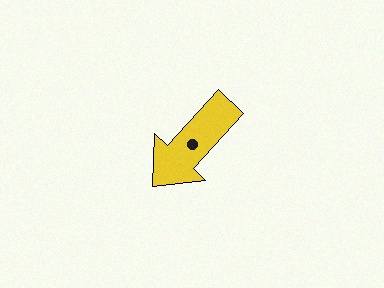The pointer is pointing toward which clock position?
Roughly 7 o'clock.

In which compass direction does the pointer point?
Southwest.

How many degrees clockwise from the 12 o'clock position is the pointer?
Approximately 223 degrees.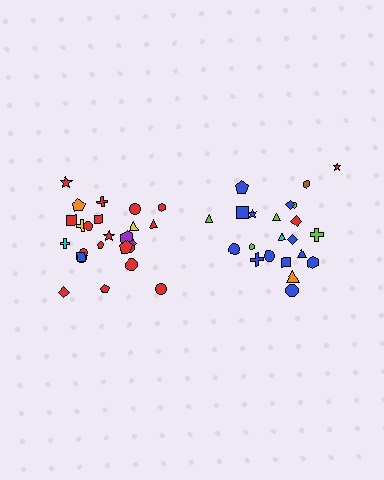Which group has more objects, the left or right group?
The left group.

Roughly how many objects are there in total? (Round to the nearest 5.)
Roughly 45 objects in total.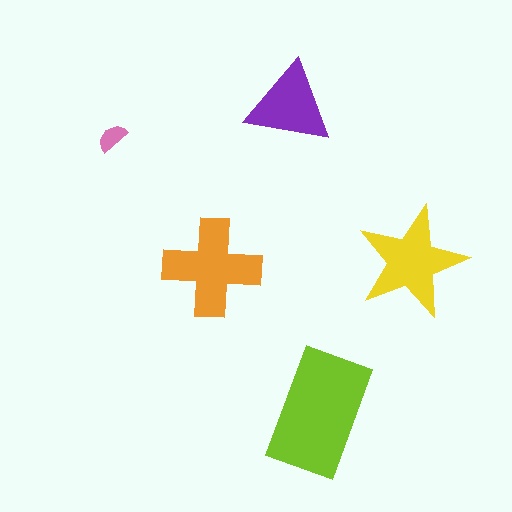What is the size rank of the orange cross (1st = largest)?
2nd.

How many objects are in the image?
There are 5 objects in the image.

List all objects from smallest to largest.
The pink semicircle, the purple triangle, the yellow star, the orange cross, the lime rectangle.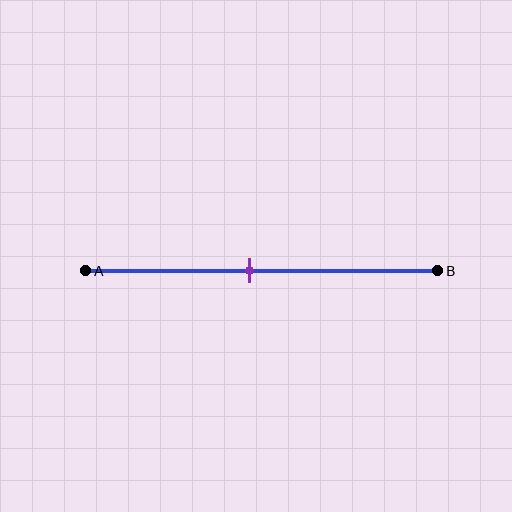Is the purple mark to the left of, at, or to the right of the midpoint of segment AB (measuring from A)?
The purple mark is to the left of the midpoint of segment AB.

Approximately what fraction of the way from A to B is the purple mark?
The purple mark is approximately 45% of the way from A to B.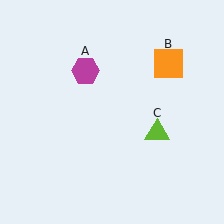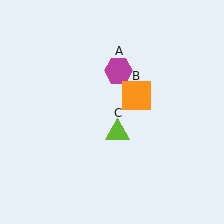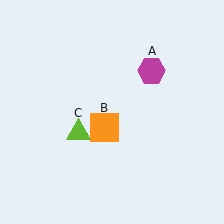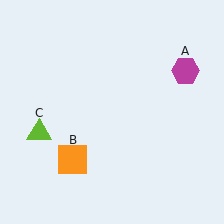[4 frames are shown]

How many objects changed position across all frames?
3 objects changed position: magenta hexagon (object A), orange square (object B), lime triangle (object C).